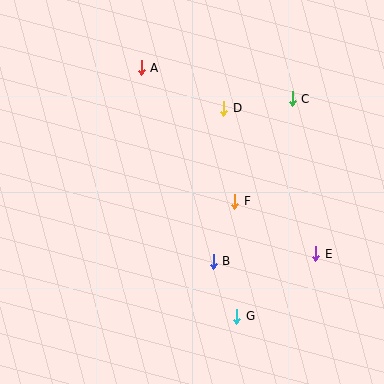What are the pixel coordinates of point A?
Point A is at (141, 68).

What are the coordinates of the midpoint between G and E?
The midpoint between G and E is at (276, 285).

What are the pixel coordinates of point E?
Point E is at (316, 254).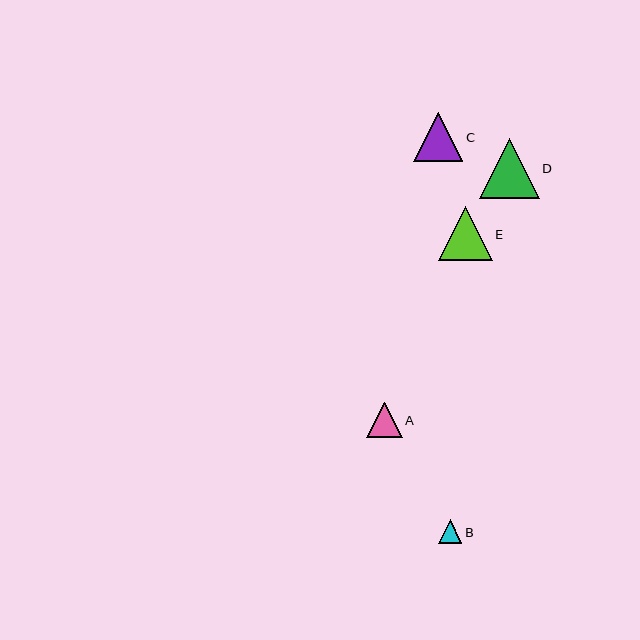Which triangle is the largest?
Triangle D is the largest with a size of approximately 60 pixels.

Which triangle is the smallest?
Triangle B is the smallest with a size of approximately 23 pixels.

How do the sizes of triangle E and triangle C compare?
Triangle E and triangle C are approximately the same size.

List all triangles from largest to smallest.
From largest to smallest: D, E, C, A, B.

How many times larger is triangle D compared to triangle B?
Triangle D is approximately 2.6 times the size of triangle B.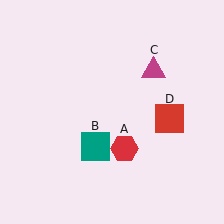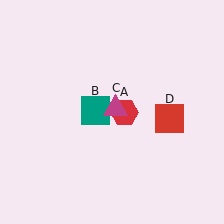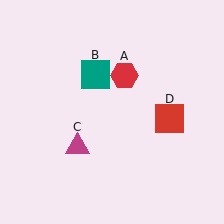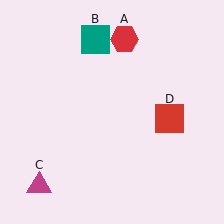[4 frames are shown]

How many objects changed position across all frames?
3 objects changed position: red hexagon (object A), teal square (object B), magenta triangle (object C).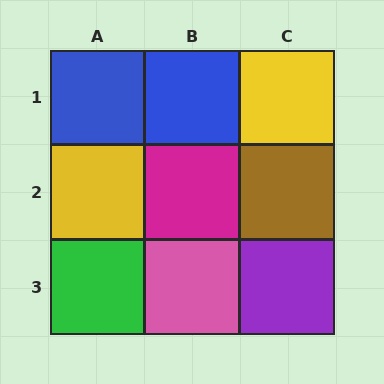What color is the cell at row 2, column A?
Yellow.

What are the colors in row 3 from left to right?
Green, pink, purple.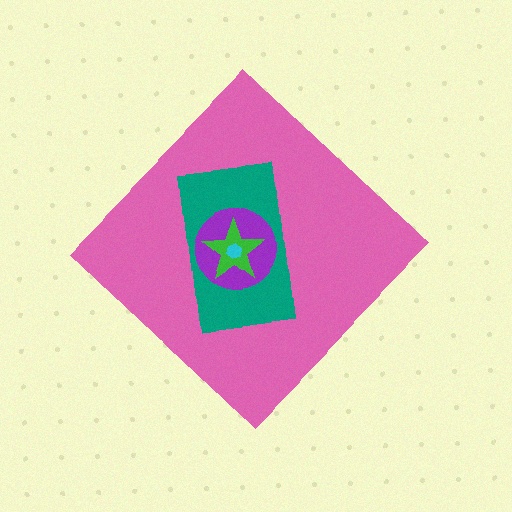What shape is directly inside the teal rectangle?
The purple circle.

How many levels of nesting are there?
5.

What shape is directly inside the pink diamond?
The teal rectangle.